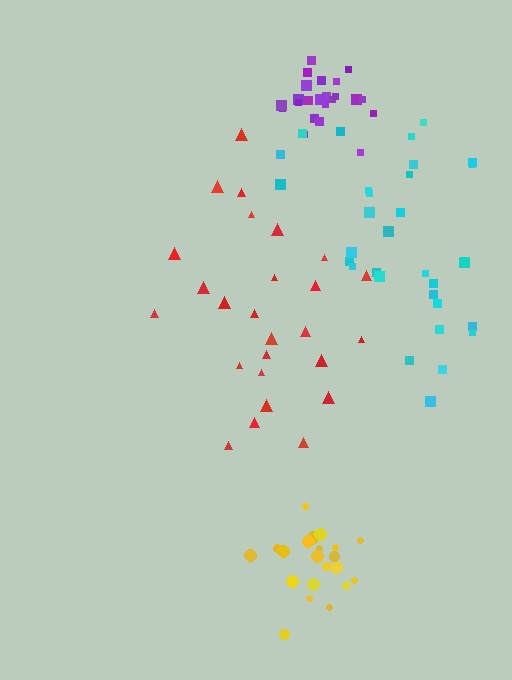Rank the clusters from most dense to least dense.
yellow, purple, red, cyan.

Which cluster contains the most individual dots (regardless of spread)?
Cyan (31).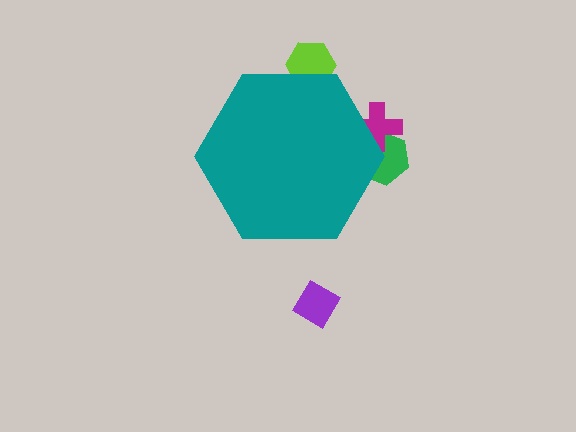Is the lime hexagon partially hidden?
Yes, the lime hexagon is partially hidden behind the teal hexagon.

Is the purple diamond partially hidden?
No, the purple diamond is fully visible.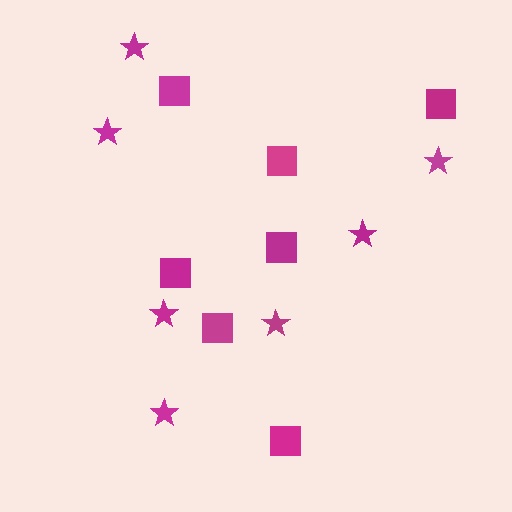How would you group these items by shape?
There are 2 groups: one group of squares (7) and one group of stars (7).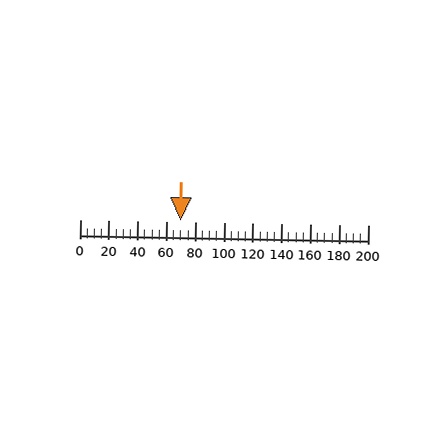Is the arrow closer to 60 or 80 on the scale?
The arrow is closer to 80.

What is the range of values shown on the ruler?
The ruler shows values from 0 to 200.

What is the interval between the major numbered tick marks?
The major tick marks are spaced 20 units apart.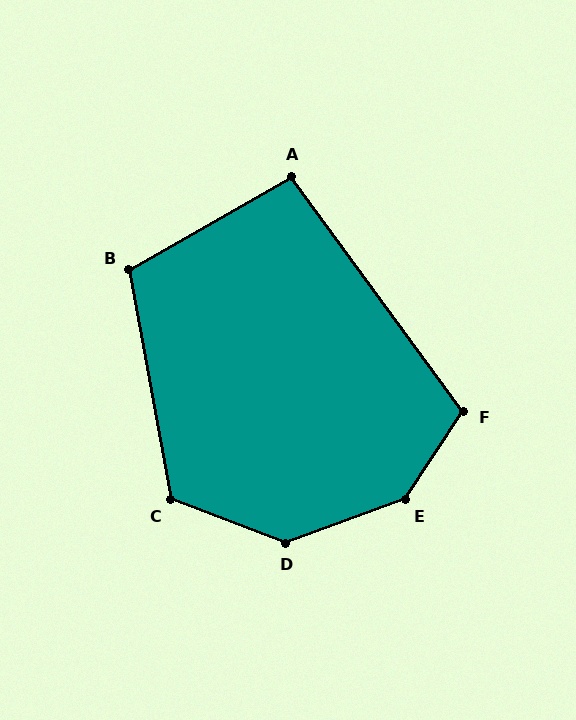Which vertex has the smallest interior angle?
A, at approximately 97 degrees.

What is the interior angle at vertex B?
Approximately 110 degrees (obtuse).